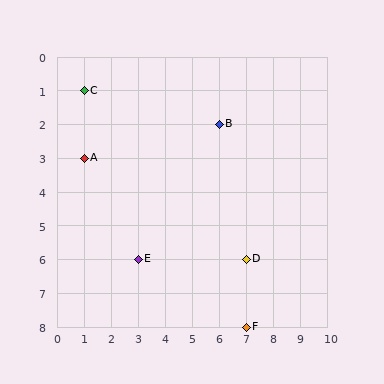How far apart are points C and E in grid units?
Points C and E are 2 columns and 5 rows apart (about 5.4 grid units diagonally).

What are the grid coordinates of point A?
Point A is at grid coordinates (1, 3).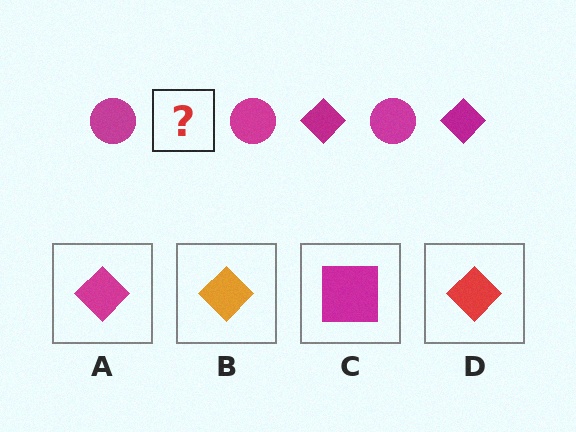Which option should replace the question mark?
Option A.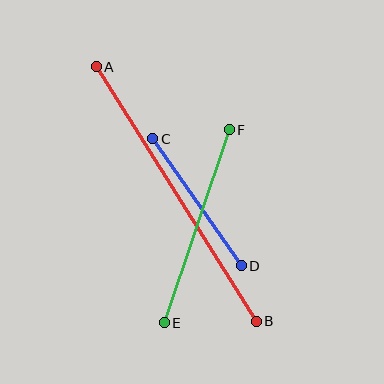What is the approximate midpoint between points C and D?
The midpoint is at approximately (197, 202) pixels.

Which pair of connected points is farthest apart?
Points A and B are farthest apart.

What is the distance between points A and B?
The distance is approximately 301 pixels.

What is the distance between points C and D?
The distance is approximately 155 pixels.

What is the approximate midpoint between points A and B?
The midpoint is at approximately (176, 194) pixels.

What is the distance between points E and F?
The distance is approximately 204 pixels.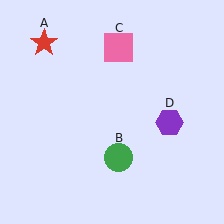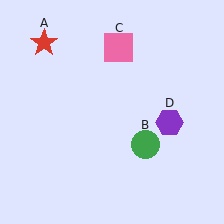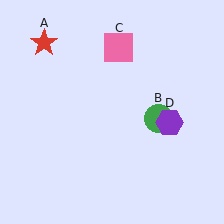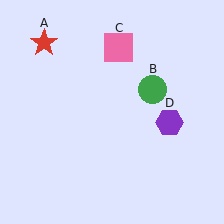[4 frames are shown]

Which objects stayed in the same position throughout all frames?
Red star (object A) and pink square (object C) and purple hexagon (object D) remained stationary.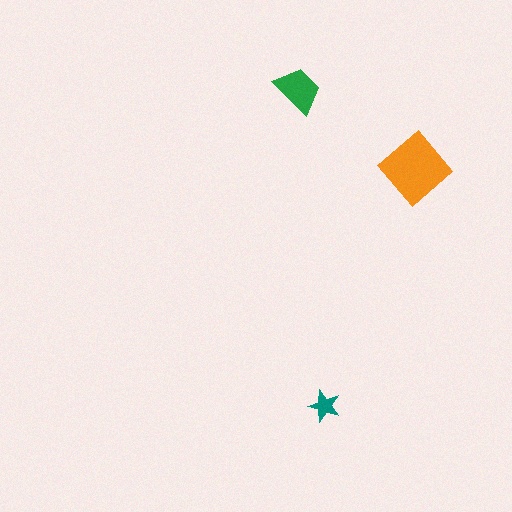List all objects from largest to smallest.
The orange diamond, the green trapezoid, the teal star.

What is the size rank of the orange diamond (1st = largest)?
1st.